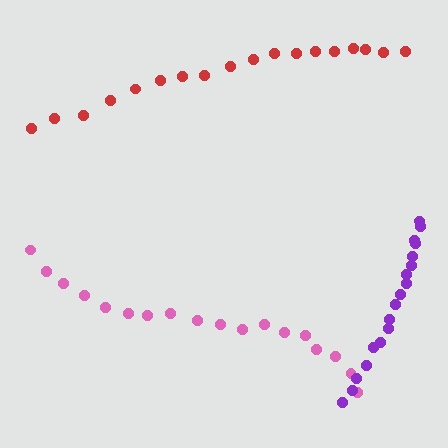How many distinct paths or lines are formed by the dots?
There are 3 distinct paths.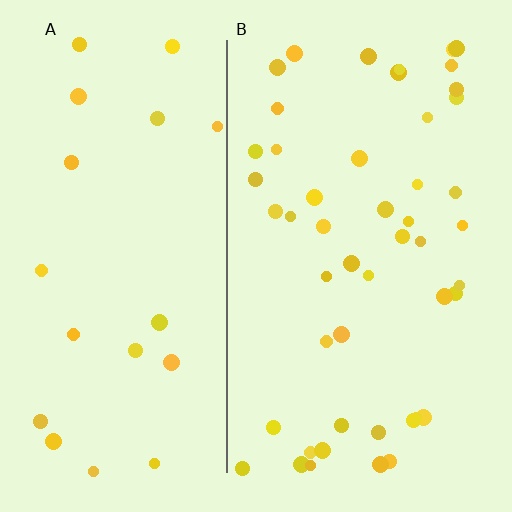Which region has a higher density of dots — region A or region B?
B (the right).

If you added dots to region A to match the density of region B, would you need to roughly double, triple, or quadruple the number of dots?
Approximately double.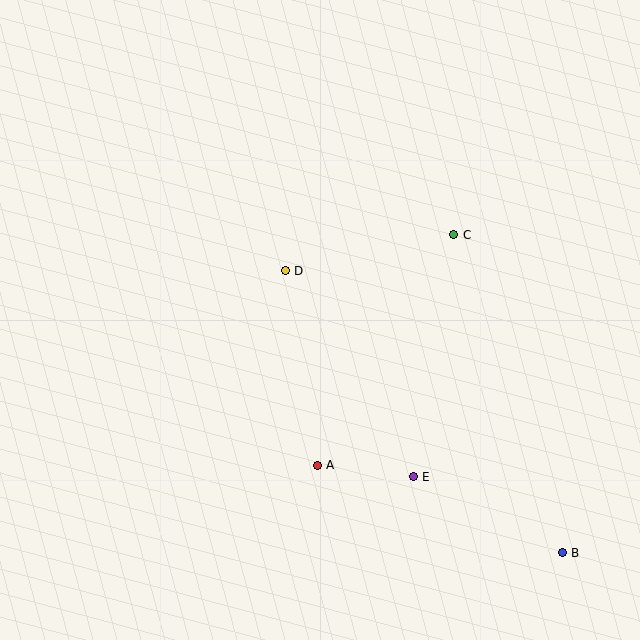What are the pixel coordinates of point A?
Point A is at (317, 465).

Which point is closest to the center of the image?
Point D at (285, 271) is closest to the center.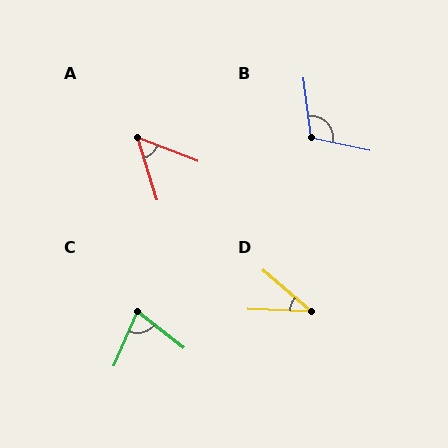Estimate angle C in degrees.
Approximately 75 degrees.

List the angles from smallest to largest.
D (38°), A (52°), C (75°), B (109°).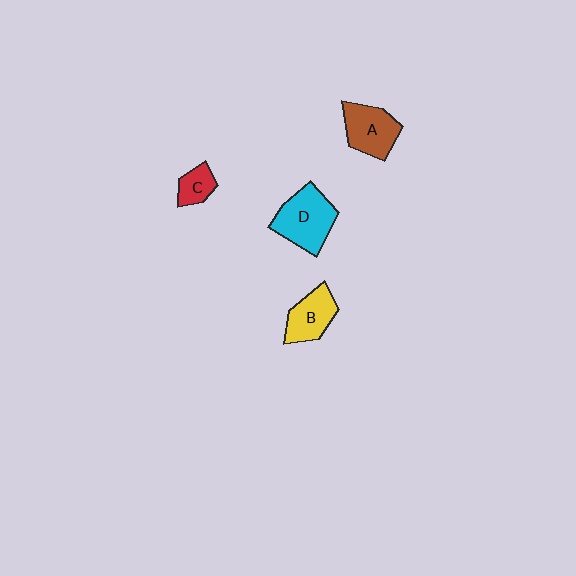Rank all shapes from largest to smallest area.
From largest to smallest: D (cyan), A (brown), B (yellow), C (red).